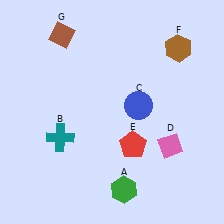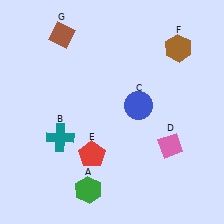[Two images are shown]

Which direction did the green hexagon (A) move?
The green hexagon (A) moved left.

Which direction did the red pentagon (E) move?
The red pentagon (E) moved left.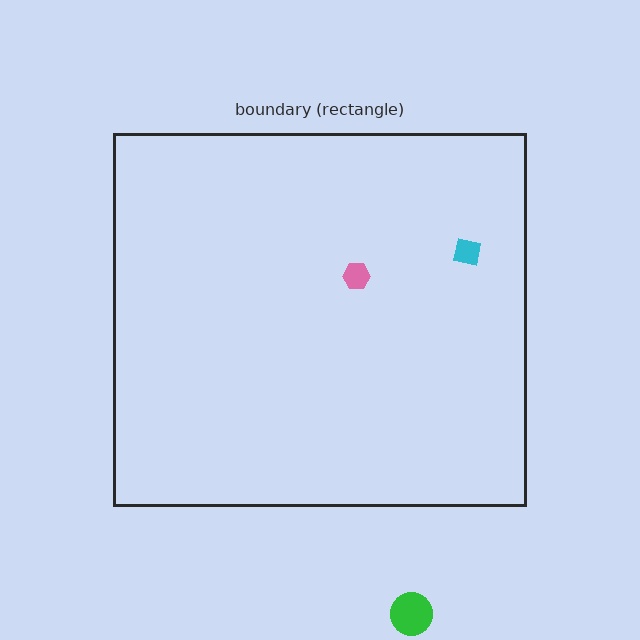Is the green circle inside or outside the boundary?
Outside.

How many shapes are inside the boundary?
2 inside, 1 outside.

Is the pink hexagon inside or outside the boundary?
Inside.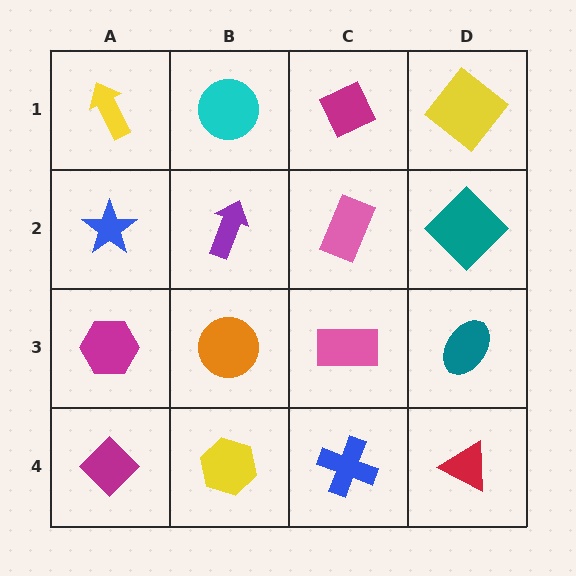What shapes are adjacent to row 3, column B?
A purple arrow (row 2, column B), a yellow hexagon (row 4, column B), a magenta hexagon (row 3, column A), a pink rectangle (row 3, column C).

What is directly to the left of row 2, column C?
A purple arrow.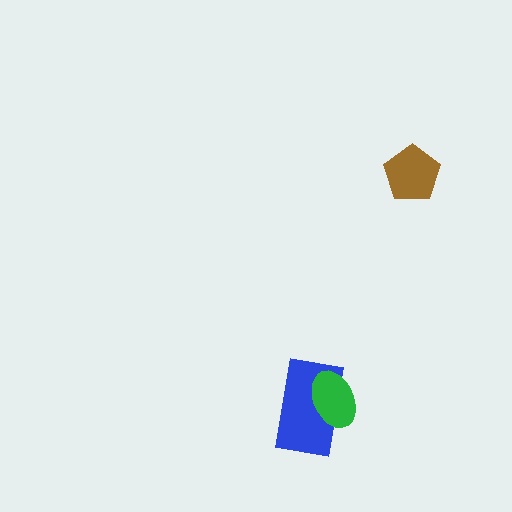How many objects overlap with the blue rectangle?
1 object overlaps with the blue rectangle.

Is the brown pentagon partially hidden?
No, no other shape covers it.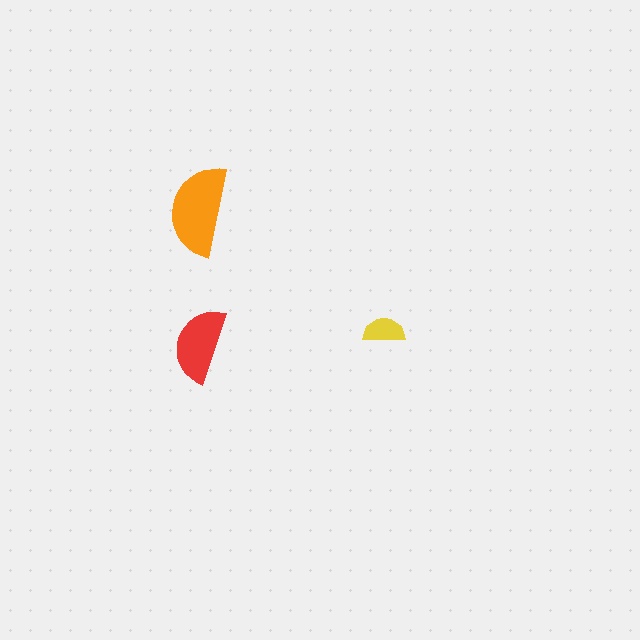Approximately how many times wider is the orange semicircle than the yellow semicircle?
About 2 times wider.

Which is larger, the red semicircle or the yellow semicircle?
The red one.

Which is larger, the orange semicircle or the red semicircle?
The orange one.